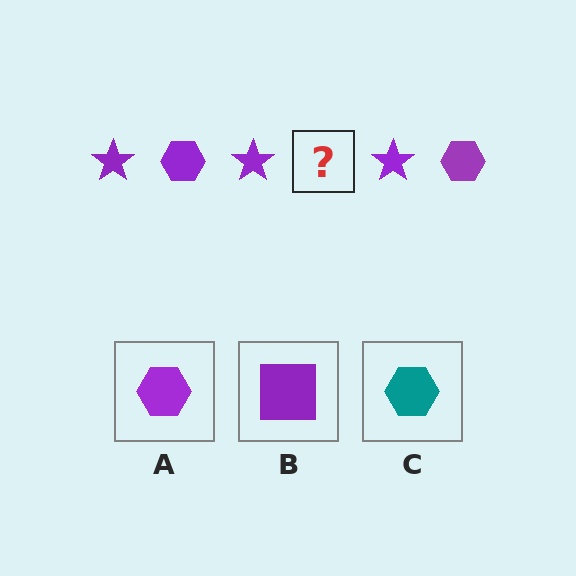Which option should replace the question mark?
Option A.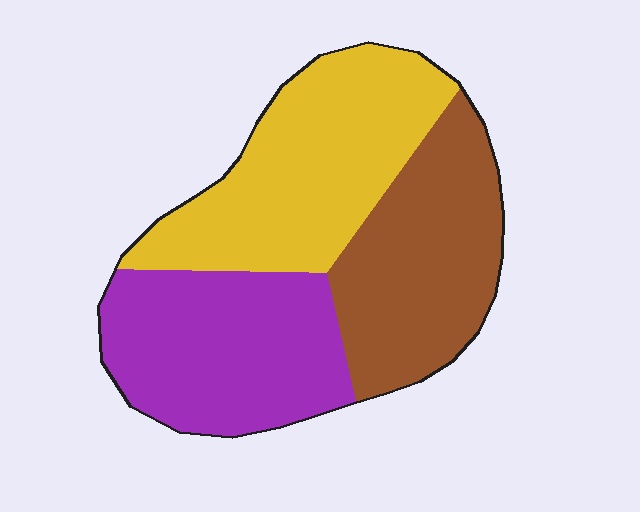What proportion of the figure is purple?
Purple covers 33% of the figure.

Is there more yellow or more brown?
Yellow.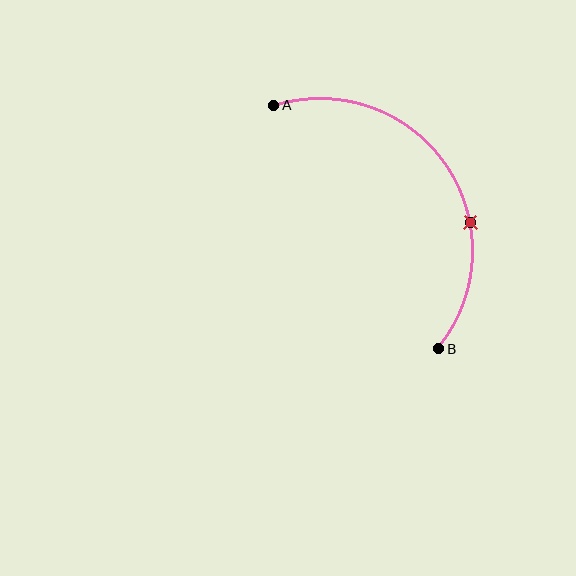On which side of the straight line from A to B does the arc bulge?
The arc bulges above and to the right of the straight line connecting A and B.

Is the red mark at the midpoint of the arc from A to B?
No. The red mark lies on the arc but is closer to endpoint B. The arc midpoint would be at the point on the curve equidistant along the arc from both A and B.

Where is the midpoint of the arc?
The arc midpoint is the point on the curve farthest from the straight line joining A and B. It sits above and to the right of that line.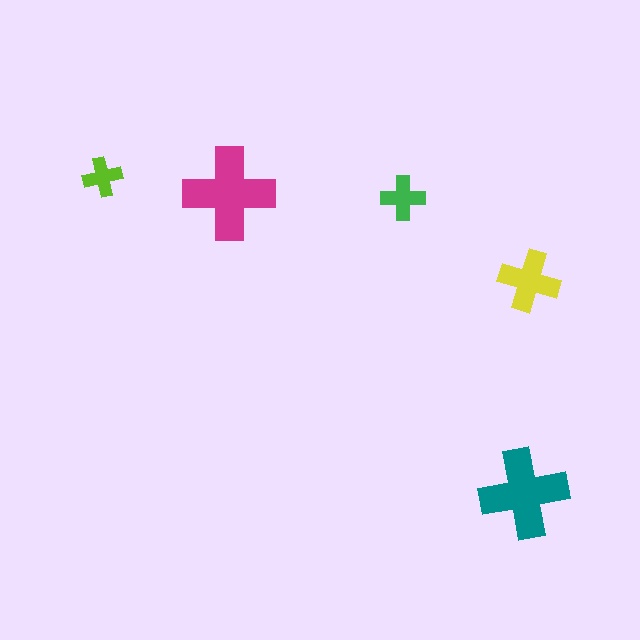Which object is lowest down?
The teal cross is bottommost.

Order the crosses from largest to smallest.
the magenta one, the teal one, the yellow one, the green one, the lime one.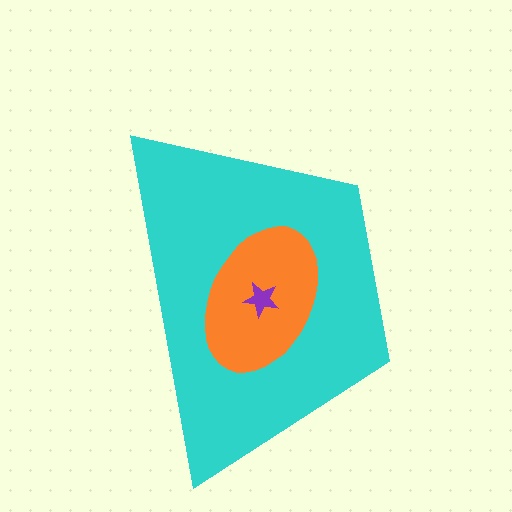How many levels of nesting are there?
3.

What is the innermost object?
The purple star.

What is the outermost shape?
The cyan trapezoid.